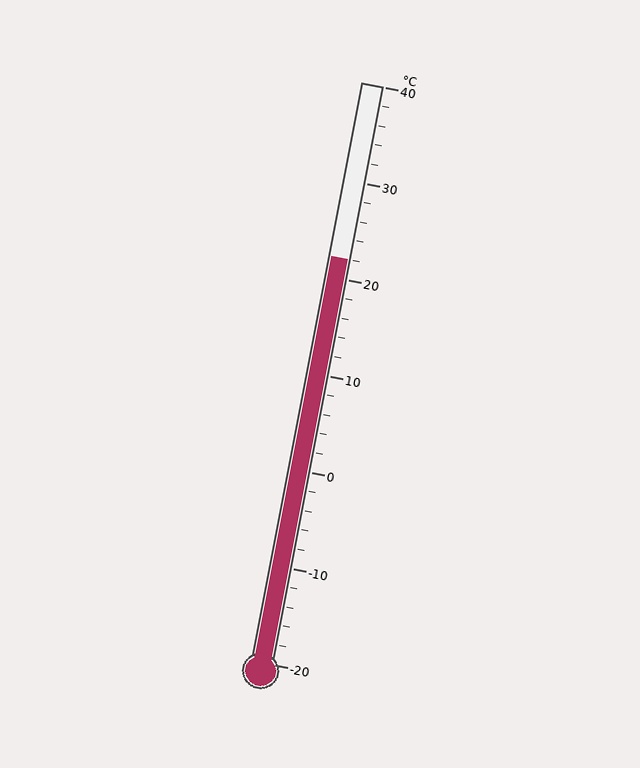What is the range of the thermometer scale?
The thermometer scale ranges from -20°C to 40°C.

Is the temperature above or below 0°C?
The temperature is above 0°C.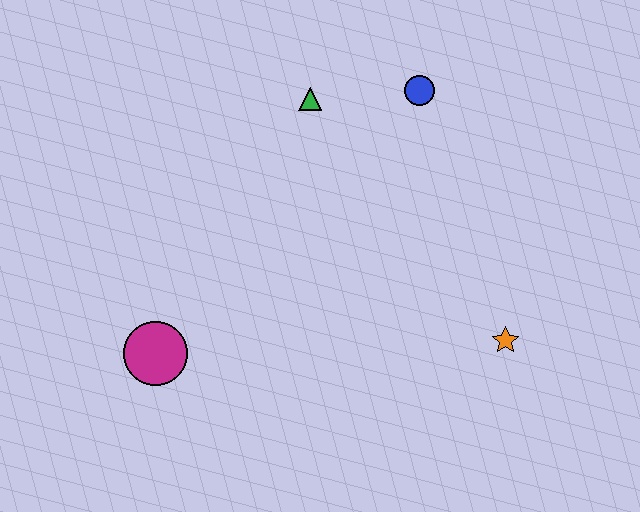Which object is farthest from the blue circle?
The magenta circle is farthest from the blue circle.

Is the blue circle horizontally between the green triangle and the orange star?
Yes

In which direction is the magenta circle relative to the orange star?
The magenta circle is to the left of the orange star.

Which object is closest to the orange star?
The blue circle is closest to the orange star.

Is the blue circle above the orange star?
Yes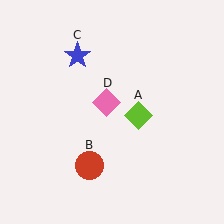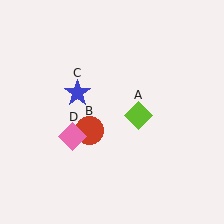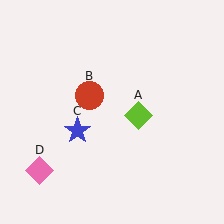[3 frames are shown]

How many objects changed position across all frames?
3 objects changed position: red circle (object B), blue star (object C), pink diamond (object D).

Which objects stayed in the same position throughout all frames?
Lime diamond (object A) remained stationary.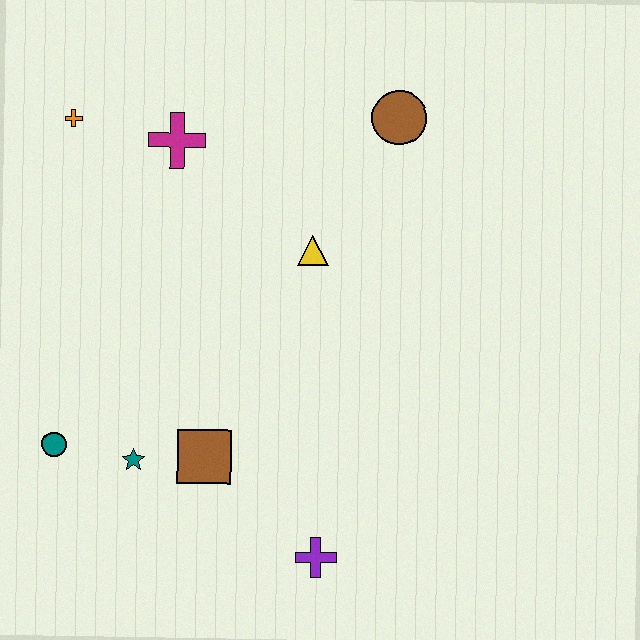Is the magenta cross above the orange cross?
No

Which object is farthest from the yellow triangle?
The teal circle is farthest from the yellow triangle.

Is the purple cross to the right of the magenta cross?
Yes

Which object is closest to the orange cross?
The magenta cross is closest to the orange cross.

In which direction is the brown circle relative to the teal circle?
The brown circle is to the right of the teal circle.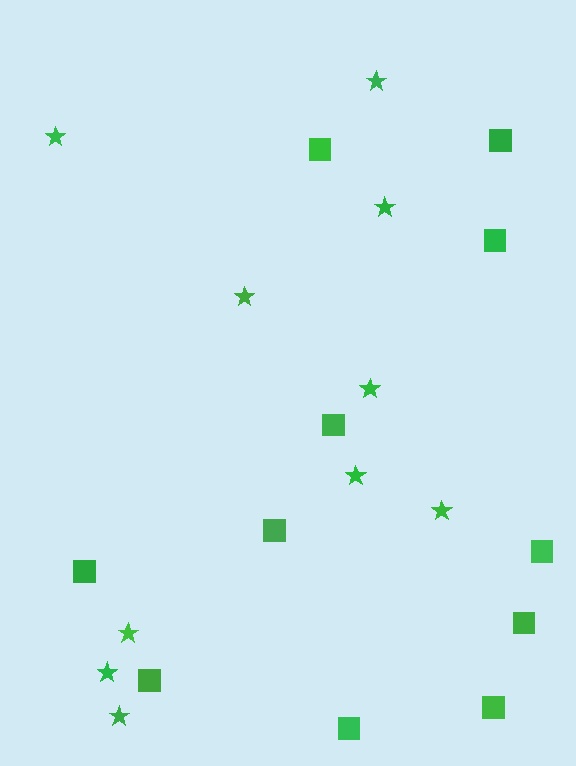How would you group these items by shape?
There are 2 groups: one group of stars (10) and one group of squares (11).